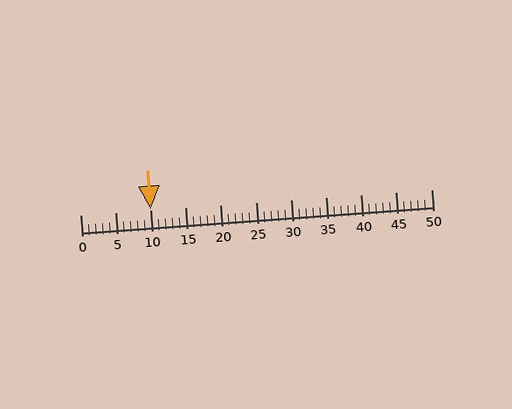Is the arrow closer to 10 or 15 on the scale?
The arrow is closer to 10.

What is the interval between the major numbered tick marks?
The major tick marks are spaced 5 units apart.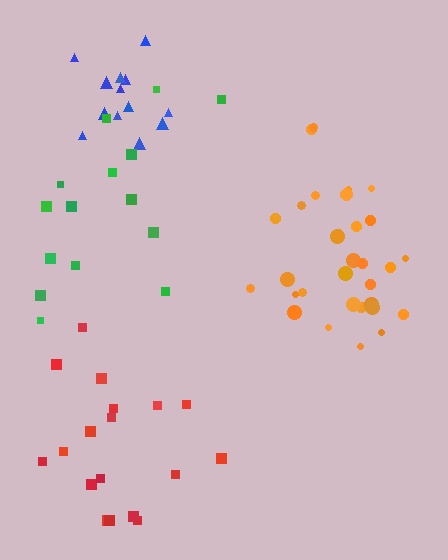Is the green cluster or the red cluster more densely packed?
Red.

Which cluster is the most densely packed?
Blue.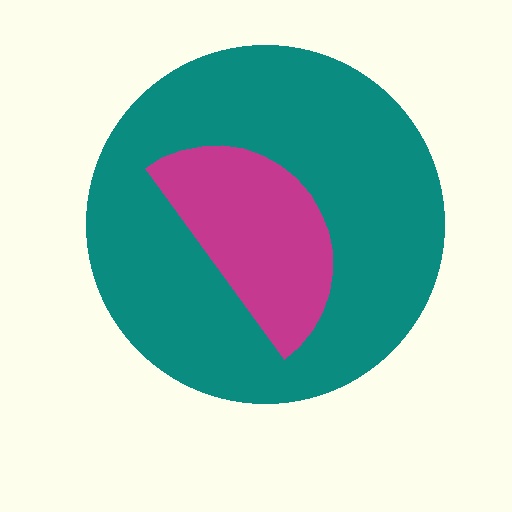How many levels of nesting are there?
2.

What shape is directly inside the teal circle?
The magenta semicircle.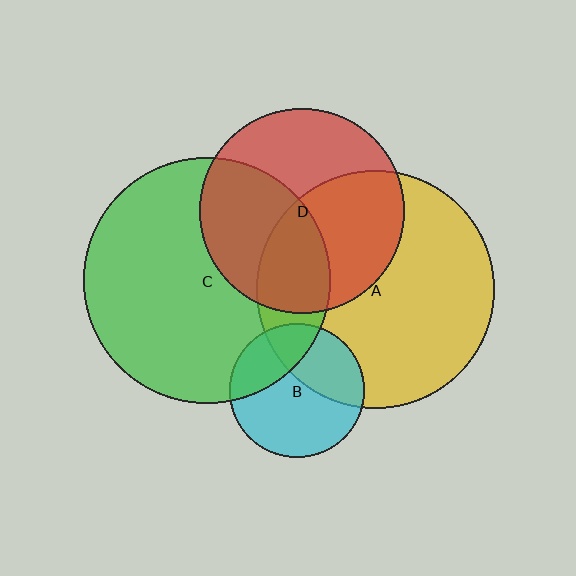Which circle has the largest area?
Circle C (green).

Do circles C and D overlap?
Yes.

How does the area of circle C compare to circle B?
Approximately 3.4 times.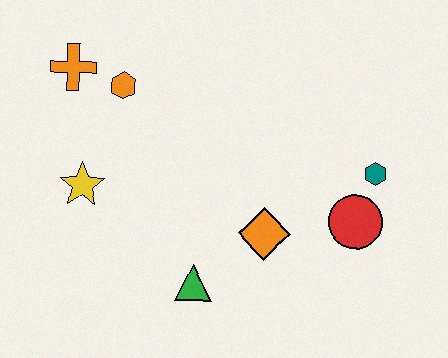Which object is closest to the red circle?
The teal hexagon is closest to the red circle.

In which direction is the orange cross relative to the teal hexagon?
The orange cross is to the left of the teal hexagon.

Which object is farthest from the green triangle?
The orange cross is farthest from the green triangle.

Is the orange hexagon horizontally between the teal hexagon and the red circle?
No